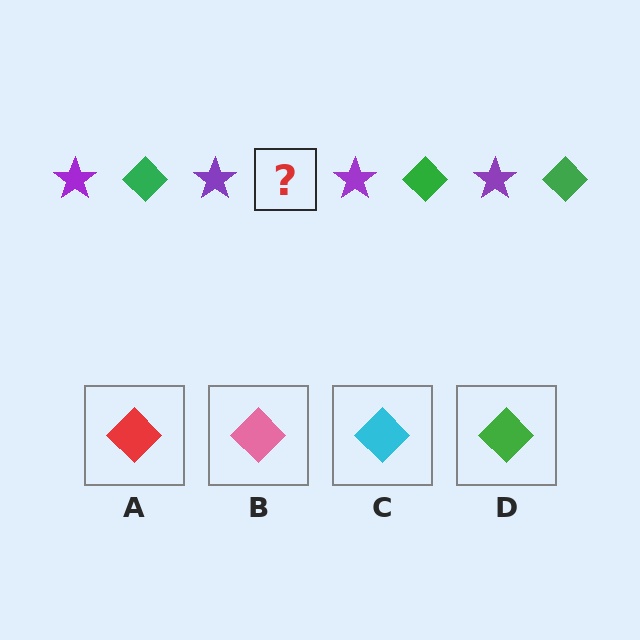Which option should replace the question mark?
Option D.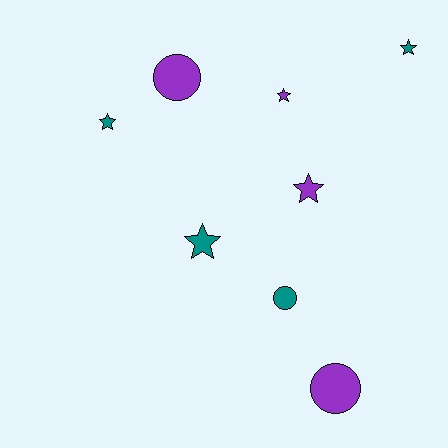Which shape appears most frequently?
Star, with 5 objects.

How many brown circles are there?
There are no brown circles.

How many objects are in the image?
There are 8 objects.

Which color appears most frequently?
Teal, with 4 objects.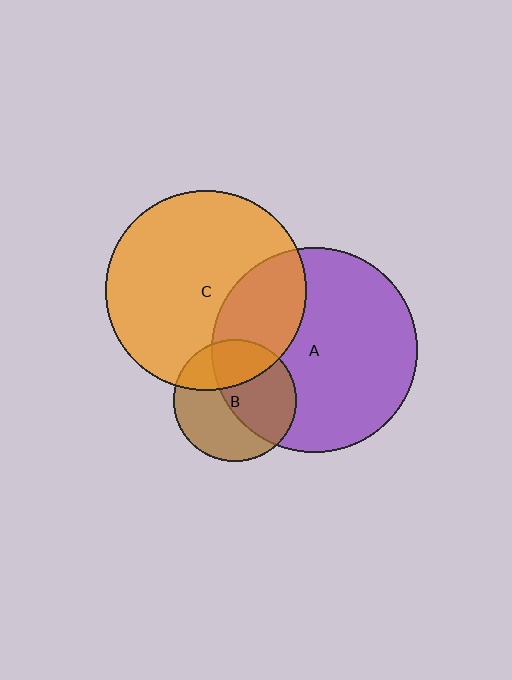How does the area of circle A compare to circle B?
Approximately 2.8 times.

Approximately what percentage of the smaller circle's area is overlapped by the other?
Approximately 30%.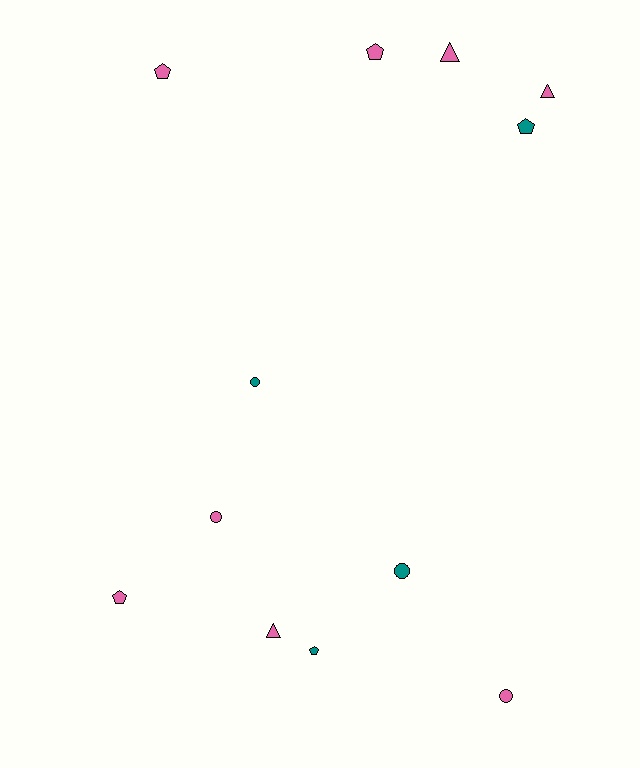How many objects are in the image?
There are 12 objects.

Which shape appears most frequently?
Pentagon, with 5 objects.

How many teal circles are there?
There are 2 teal circles.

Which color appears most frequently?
Pink, with 8 objects.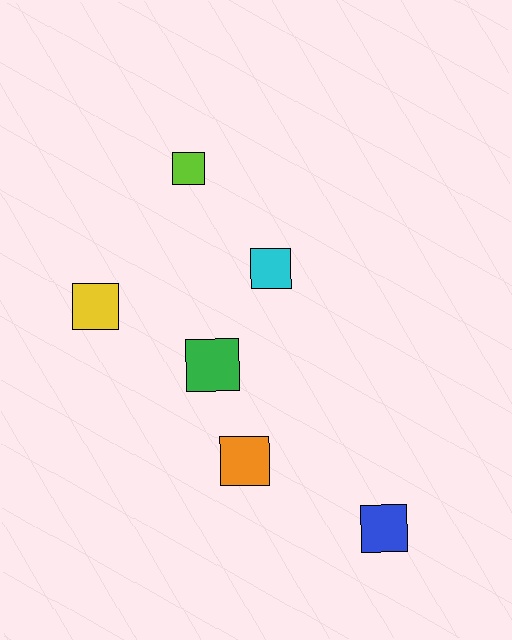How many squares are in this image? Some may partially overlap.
There are 6 squares.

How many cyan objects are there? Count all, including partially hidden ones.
There is 1 cyan object.